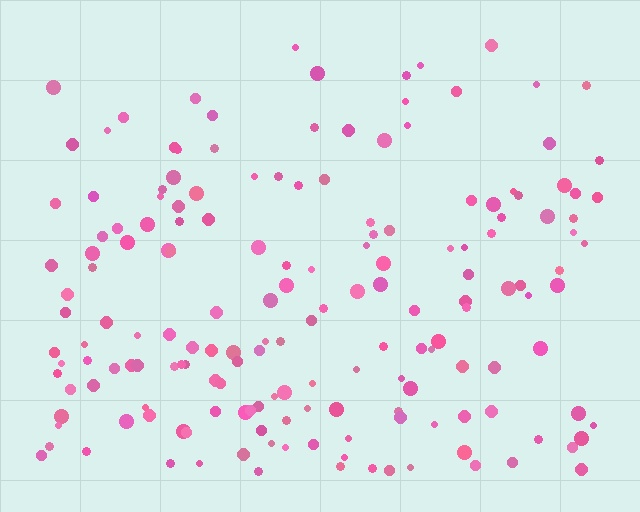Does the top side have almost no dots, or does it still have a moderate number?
Still a moderate number, just noticeably fewer than the bottom.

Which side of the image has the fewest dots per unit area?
The top.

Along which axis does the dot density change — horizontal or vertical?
Vertical.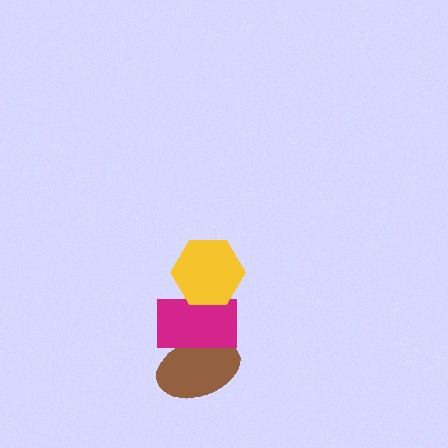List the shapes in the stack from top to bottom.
From top to bottom: the yellow hexagon, the magenta rectangle, the brown ellipse.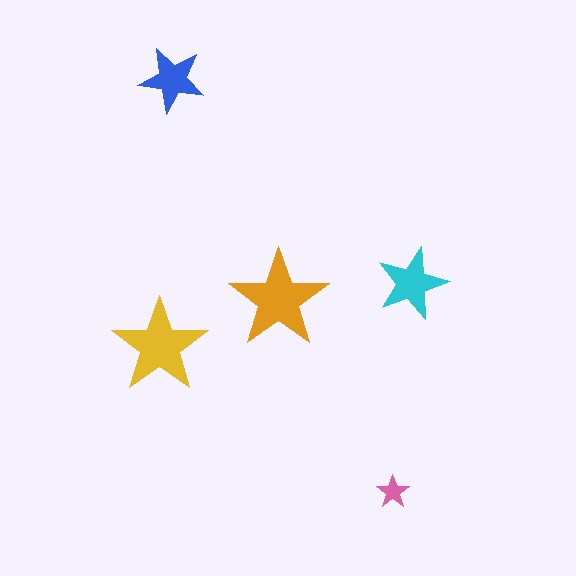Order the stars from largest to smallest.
the orange one, the yellow one, the cyan one, the blue one, the pink one.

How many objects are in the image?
There are 5 objects in the image.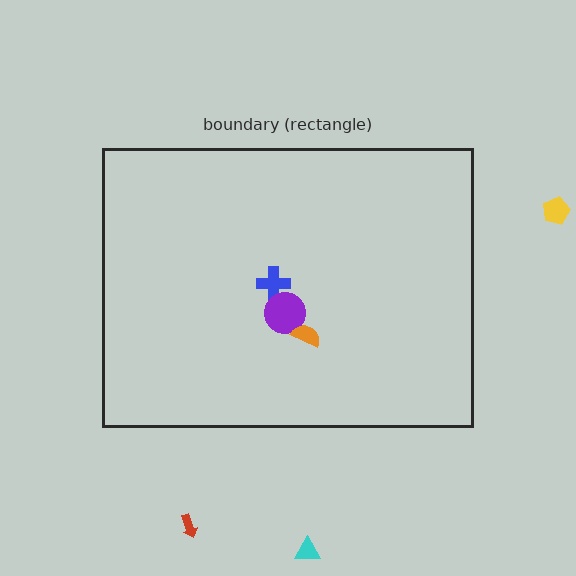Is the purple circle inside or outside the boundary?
Inside.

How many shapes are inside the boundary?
3 inside, 3 outside.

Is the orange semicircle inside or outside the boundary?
Inside.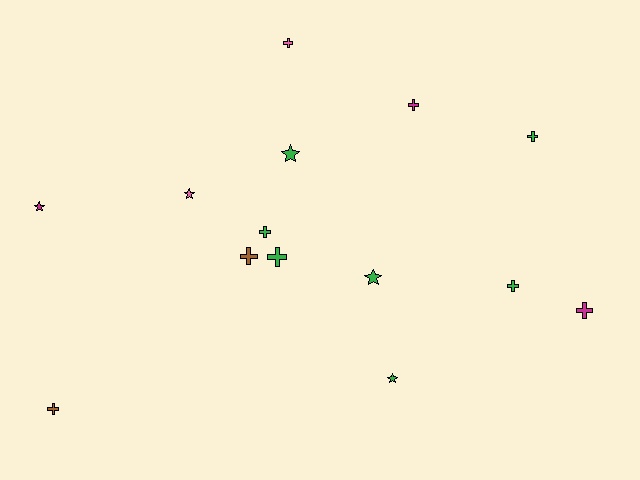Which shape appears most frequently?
Cross, with 9 objects.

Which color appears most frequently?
Green, with 7 objects.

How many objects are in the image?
There are 14 objects.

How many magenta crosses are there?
There are 2 magenta crosses.